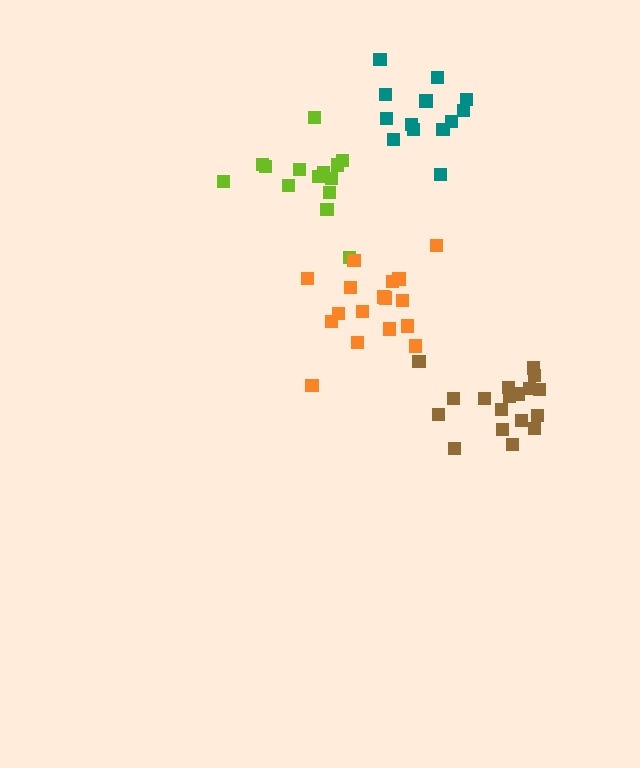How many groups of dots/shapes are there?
There are 4 groups.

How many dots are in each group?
Group 1: 14 dots, Group 2: 18 dots, Group 3: 13 dots, Group 4: 17 dots (62 total).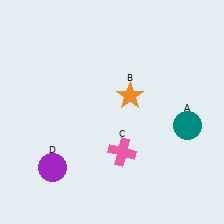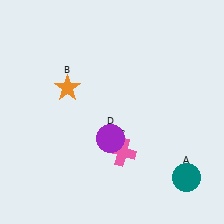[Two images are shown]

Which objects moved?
The objects that moved are: the teal circle (A), the orange star (B), the purple circle (D).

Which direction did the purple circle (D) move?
The purple circle (D) moved right.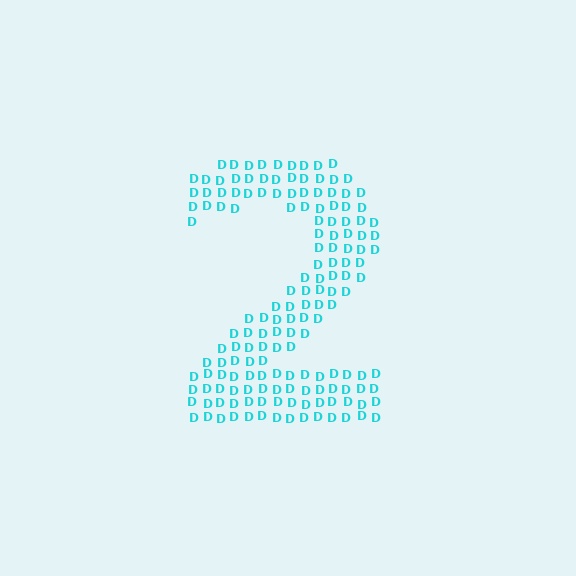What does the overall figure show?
The overall figure shows the digit 2.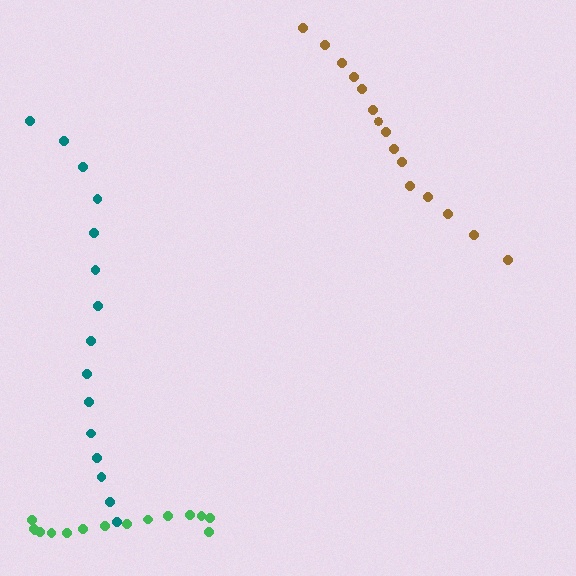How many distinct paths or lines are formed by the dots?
There are 3 distinct paths.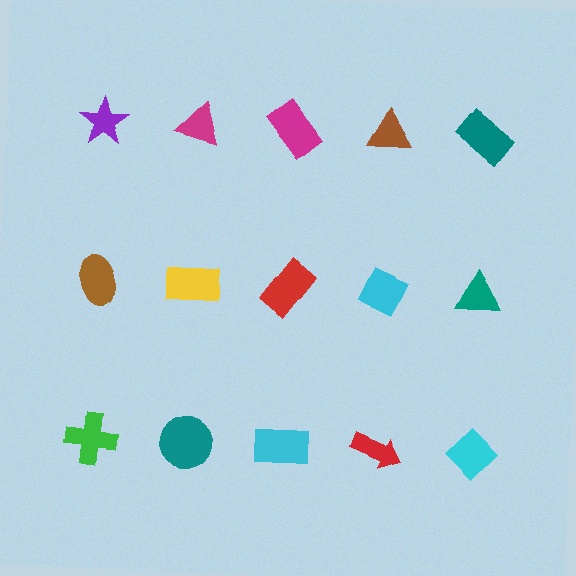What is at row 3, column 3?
A cyan rectangle.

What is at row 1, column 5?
A teal rectangle.